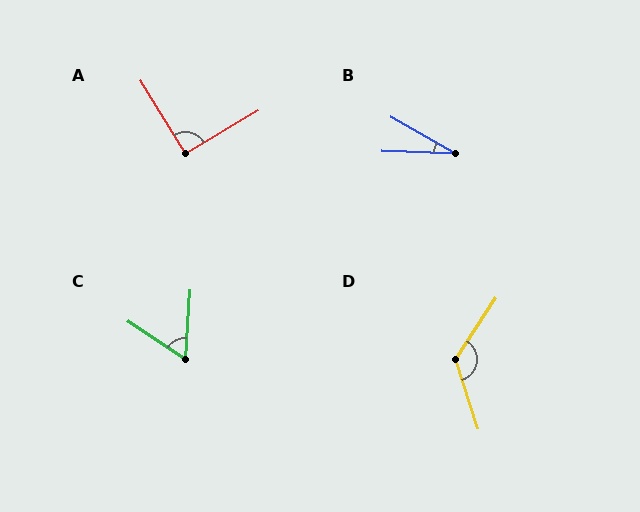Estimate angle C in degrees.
Approximately 60 degrees.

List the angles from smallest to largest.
B (28°), C (60°), A (91°), D (129°).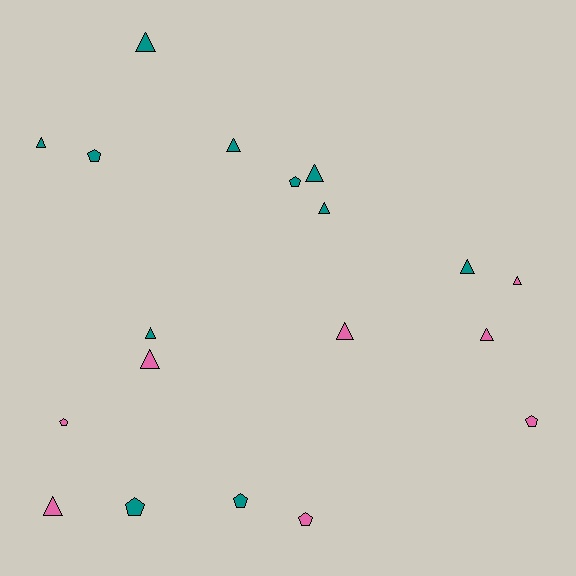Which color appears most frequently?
Teal, with 11 objects.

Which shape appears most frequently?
Triangle, with 12 objects.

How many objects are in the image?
There are 19 objects.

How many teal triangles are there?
There are 7 teal triangles.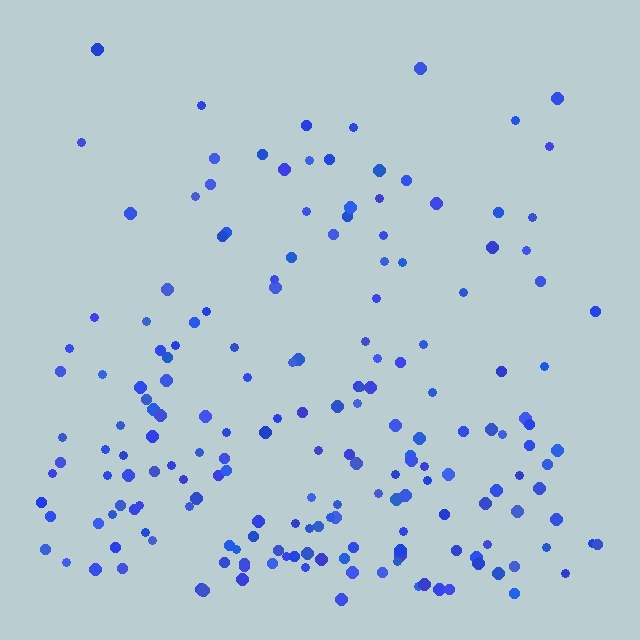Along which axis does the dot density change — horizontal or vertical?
Vertical.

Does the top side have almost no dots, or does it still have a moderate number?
Still a moderate number, just noticeably fewer than the bottom.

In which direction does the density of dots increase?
From top to bottom, with the bottom side densest.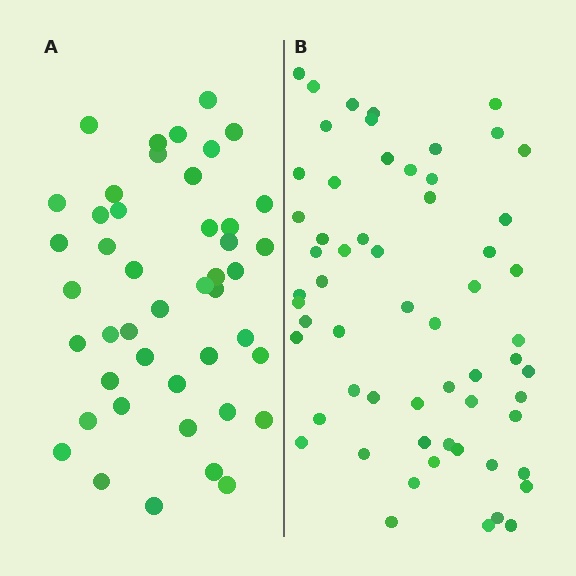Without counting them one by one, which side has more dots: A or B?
Region B (the right region) has more dots.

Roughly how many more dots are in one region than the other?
Region B has approximately 15 more dots than region A.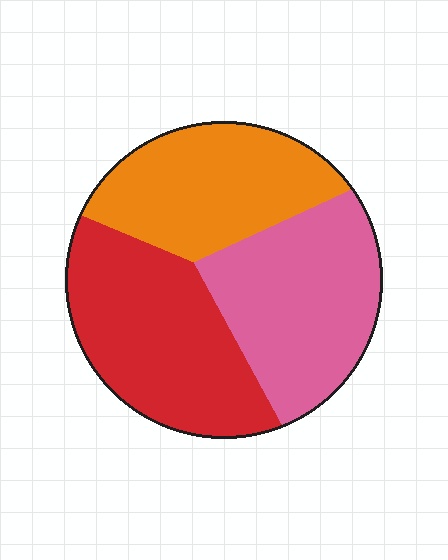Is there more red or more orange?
Red.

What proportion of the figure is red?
Red covers roughly 35% of the figure.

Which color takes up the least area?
Orange, at roughly 30%.